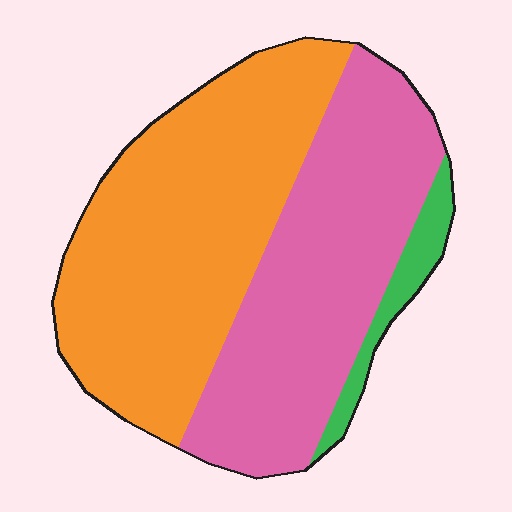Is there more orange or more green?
Orange.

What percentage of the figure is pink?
Pink takes up between a quarter and a half of the figure.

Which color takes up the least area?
Green, at roughly 5%.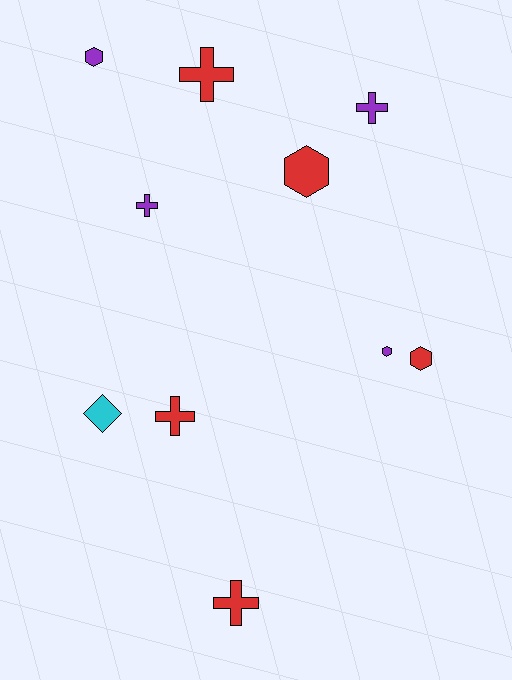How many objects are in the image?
There are 10 objects.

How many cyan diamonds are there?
There is 1 cyan diamond.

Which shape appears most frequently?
Cross, with 5 objects.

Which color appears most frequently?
Red, with 5 objects.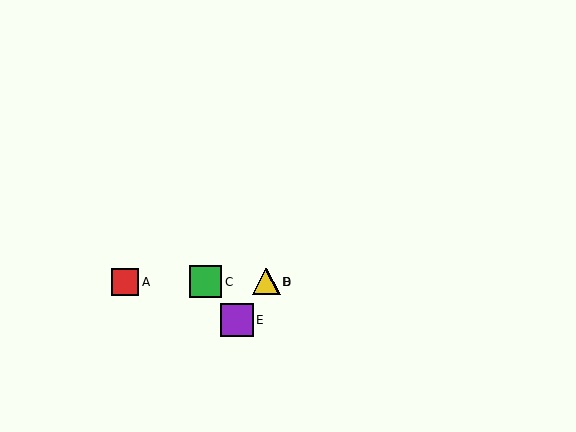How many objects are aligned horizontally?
4 objects (A, B, C, D) are aligned horizontally.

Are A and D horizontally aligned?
Yes, both are at y≈282.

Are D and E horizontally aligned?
No, D is at y≈282 and E is at y≈320.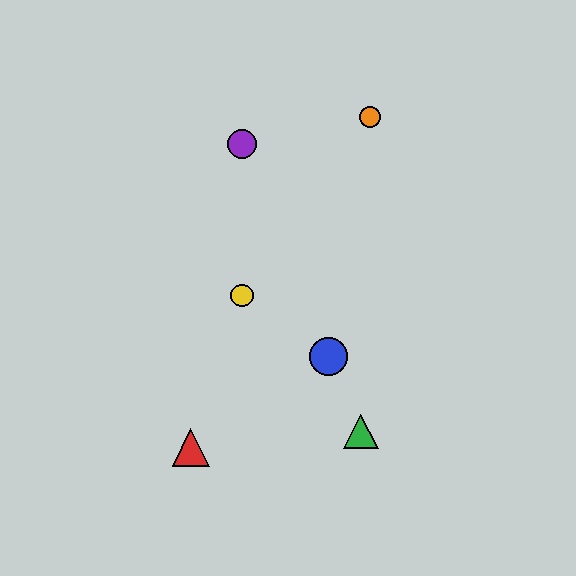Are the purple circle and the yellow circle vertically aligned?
Yes, both are at x≈242.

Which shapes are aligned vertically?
The yellow circle, the purple circle are aligned vertically.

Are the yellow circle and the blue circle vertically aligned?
No, the yellow circle is at x≈242 and the blue circle is at x≈328.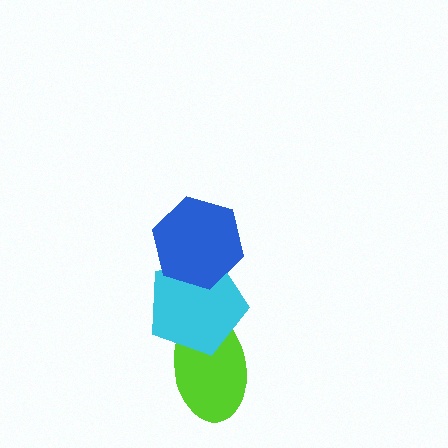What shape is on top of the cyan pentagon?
The blue hexagon is on top of the cyan pentagon.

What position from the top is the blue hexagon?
The blue hexagon is 1st from the top.